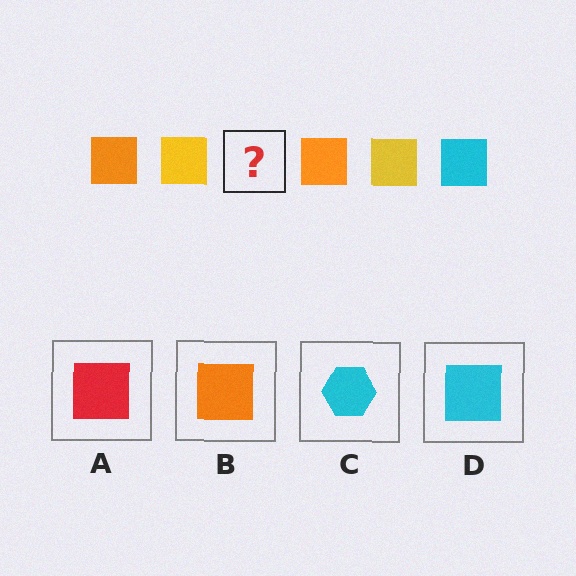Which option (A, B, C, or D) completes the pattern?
D.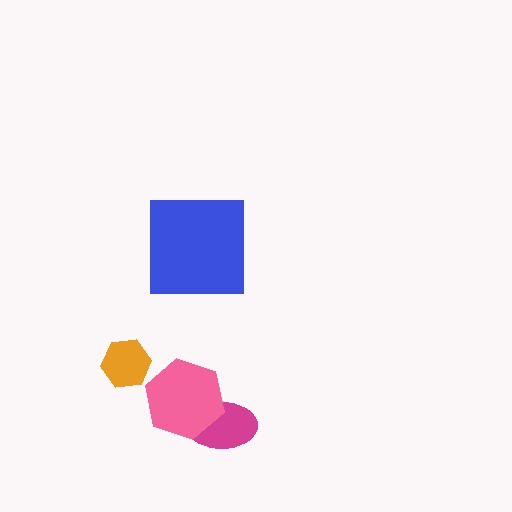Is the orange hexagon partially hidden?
No, no other shape covers it.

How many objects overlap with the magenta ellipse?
1 object overlaps with the magenta ellipse.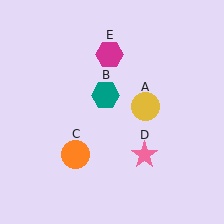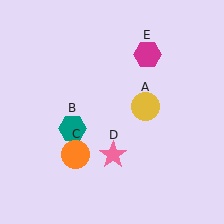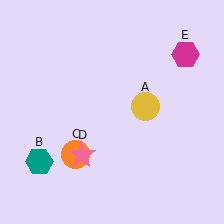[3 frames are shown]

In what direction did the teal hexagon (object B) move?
The teal hexagon (object B) moved down and to the left.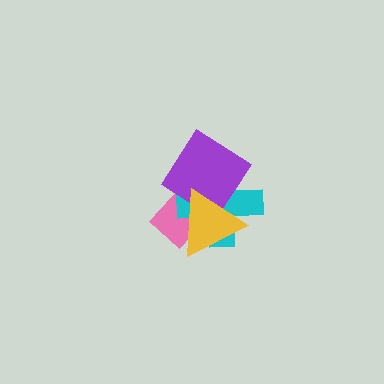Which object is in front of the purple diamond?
The yellow triangle is in front of the purple diamond.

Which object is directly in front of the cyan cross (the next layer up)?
The purple diamond is directly in front of the cyan cross.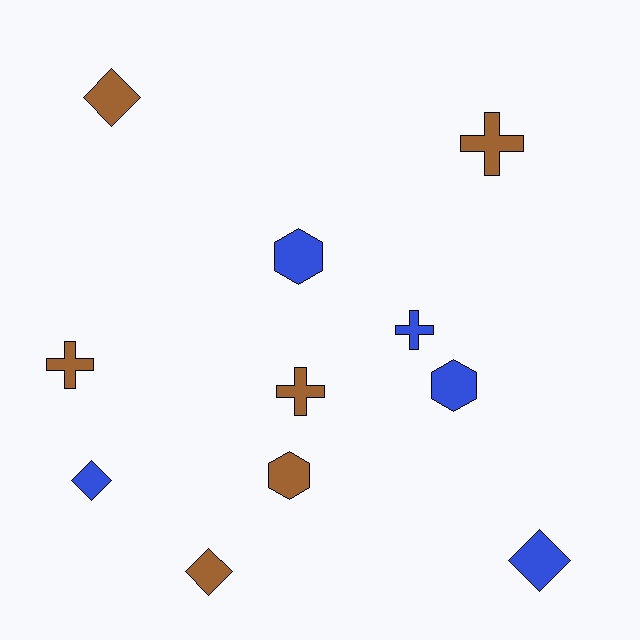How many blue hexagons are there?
There are 2 blue hexagons.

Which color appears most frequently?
Brown, with 6 objects.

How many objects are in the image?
There are 11 objects.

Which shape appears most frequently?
Cross, with 4 objects.